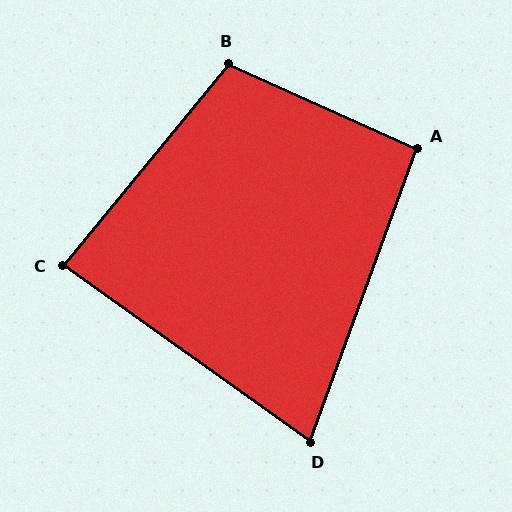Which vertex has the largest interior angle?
B, at approximately 105 degrees.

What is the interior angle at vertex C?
Approximately 86 degrees (approximately right).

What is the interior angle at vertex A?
Approximately 94 degrees (approximately right).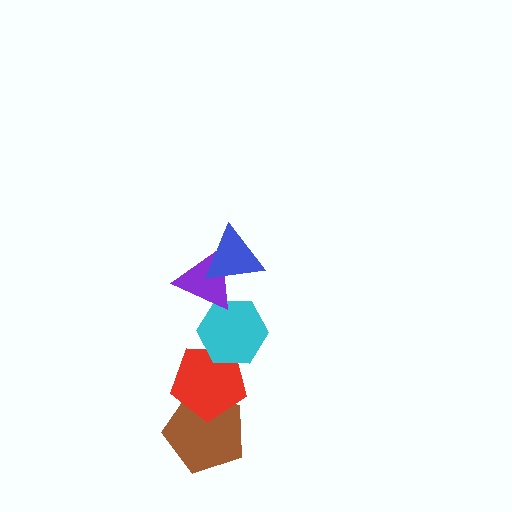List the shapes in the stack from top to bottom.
From top to bottom: the blue triangle, the purple triangle, the cyan hexagon, the red pentagon, the brown pentagon.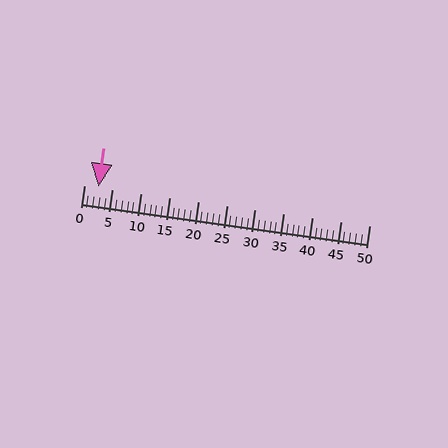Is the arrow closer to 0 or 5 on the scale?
The arrow is closer to 5.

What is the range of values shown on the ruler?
The ruler shows values from 0 to 50.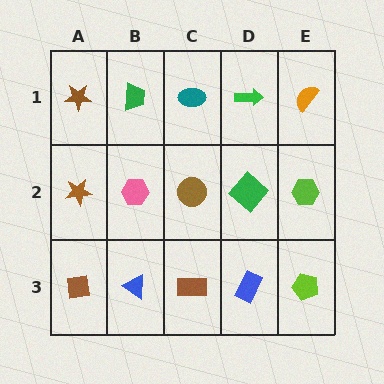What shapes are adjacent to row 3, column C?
A brown circle (row 2, column C), a blue triangle (row 3, column B), a blue rectangle (row 3, column D).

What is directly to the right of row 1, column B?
A teal ellipse.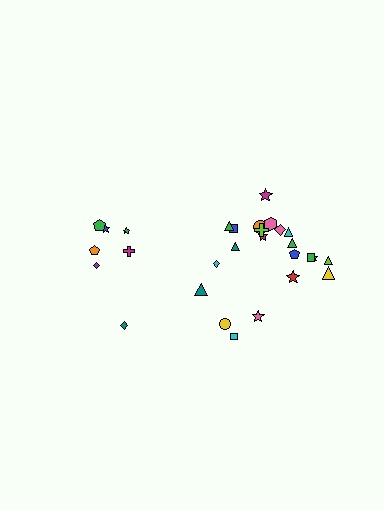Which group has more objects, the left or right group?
The right group.